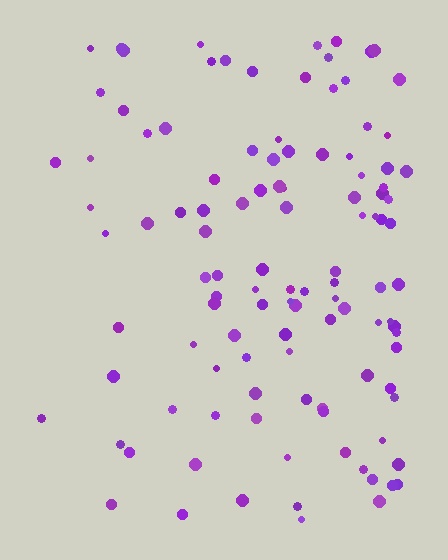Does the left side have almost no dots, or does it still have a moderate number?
Still a moderate number, just noticeably fewer than the right.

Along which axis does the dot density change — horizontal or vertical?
Horizontal.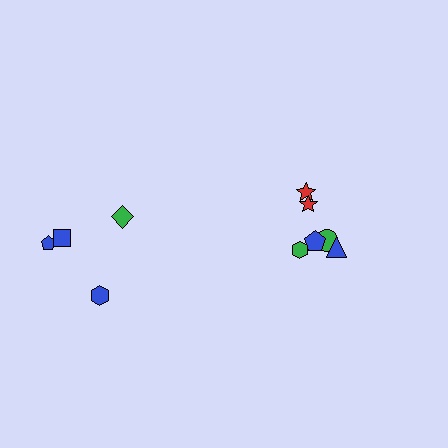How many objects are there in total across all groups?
There are 10 objects.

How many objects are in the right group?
There are 6 objects.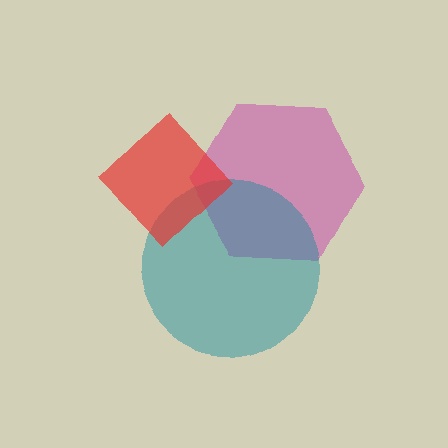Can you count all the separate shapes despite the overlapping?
Yes, there are 3 separate shapes.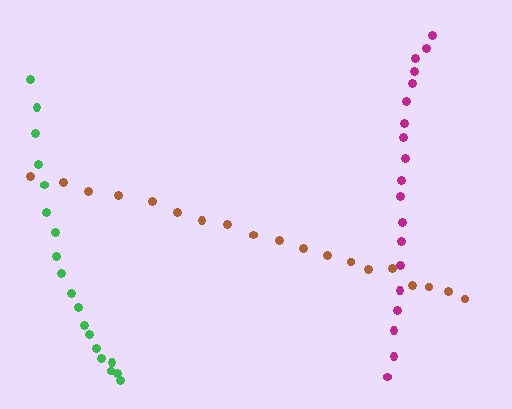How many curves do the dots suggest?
There are 3 distinct paths.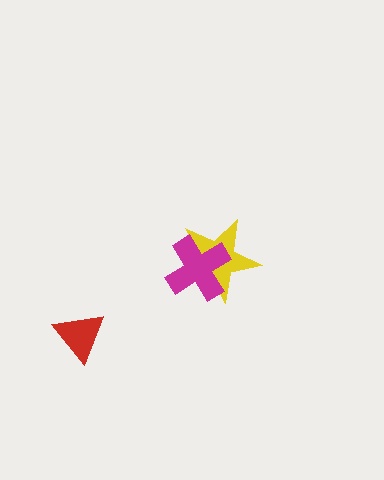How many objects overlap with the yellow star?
1 object overlaps with the yellow star.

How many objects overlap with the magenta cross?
1 object overlaps with the magenta cross.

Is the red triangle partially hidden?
No, no other shape covers it.